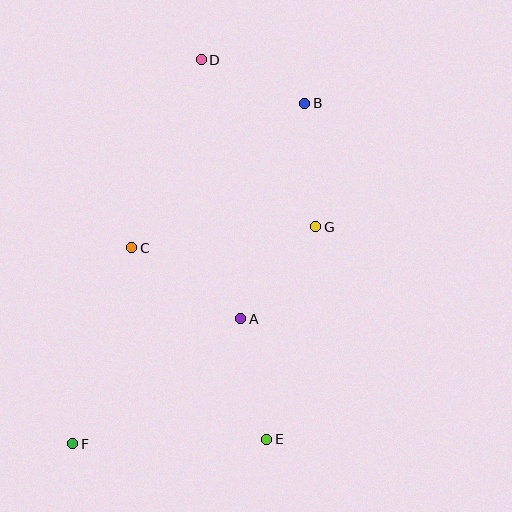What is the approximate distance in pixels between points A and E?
The distance between A and E is approximately 123 pixels.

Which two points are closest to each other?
Points B and D are closest to each other.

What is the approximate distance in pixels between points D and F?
The distance between D and F is approximately 405 pixels.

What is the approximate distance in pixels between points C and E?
The distance between C and E is approximately 234 pixels.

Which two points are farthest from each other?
Points B and F are farthest from each other.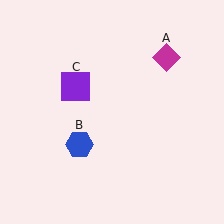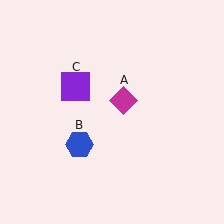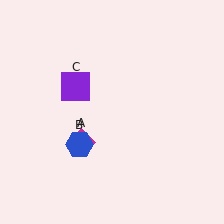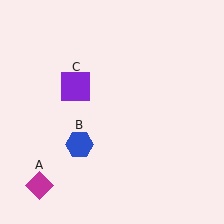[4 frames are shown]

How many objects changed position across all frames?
1 object changed position: magenta diamond (object A).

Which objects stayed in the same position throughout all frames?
Blue hexagon (object B) and purple square (object C) remained stationary.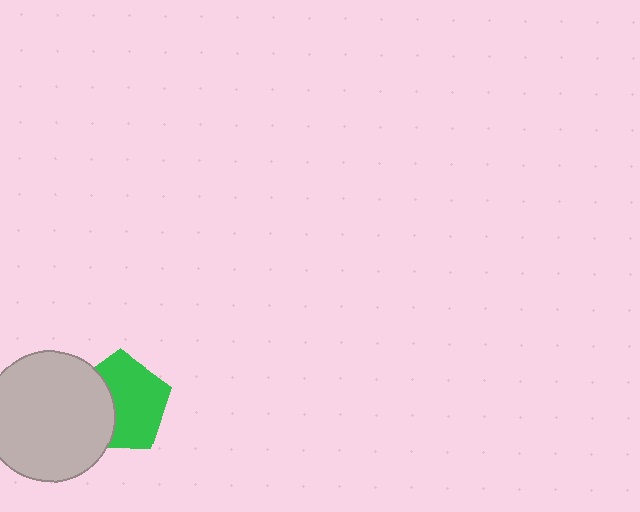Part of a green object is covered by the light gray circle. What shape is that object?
It is a pentagon.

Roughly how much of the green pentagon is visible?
About half of it is visible (roughly 63%).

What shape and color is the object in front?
The object in front is a light gray circle.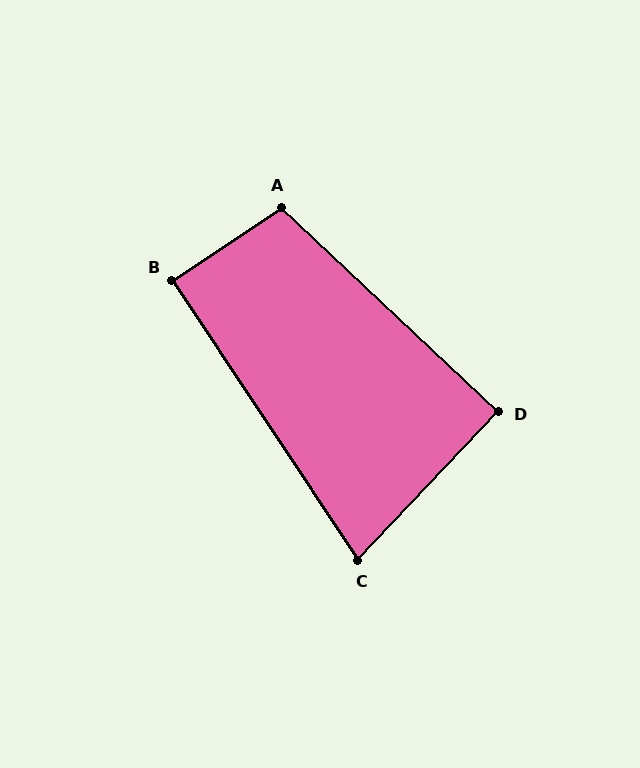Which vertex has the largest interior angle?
A, at approximately 103 degrees.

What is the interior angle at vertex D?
Approximately 90 degrees (approximately right).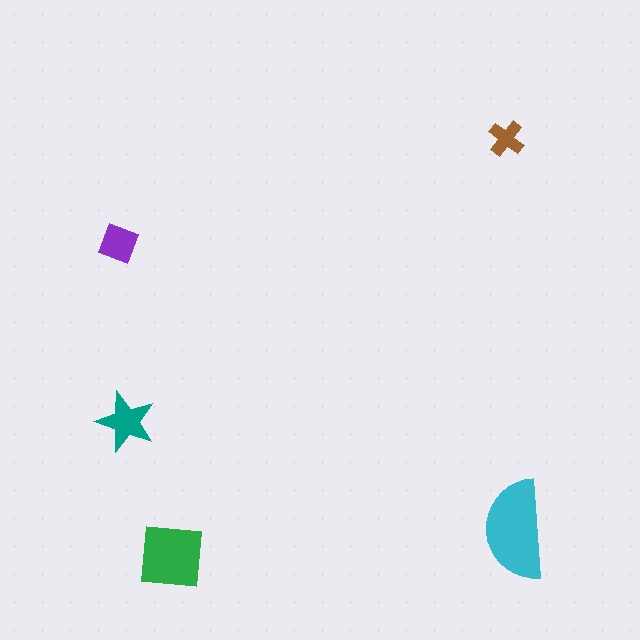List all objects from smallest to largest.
The brown cross, the purple diamond, the teal star, the green square, the cyan semicircle.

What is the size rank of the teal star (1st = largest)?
3rd.